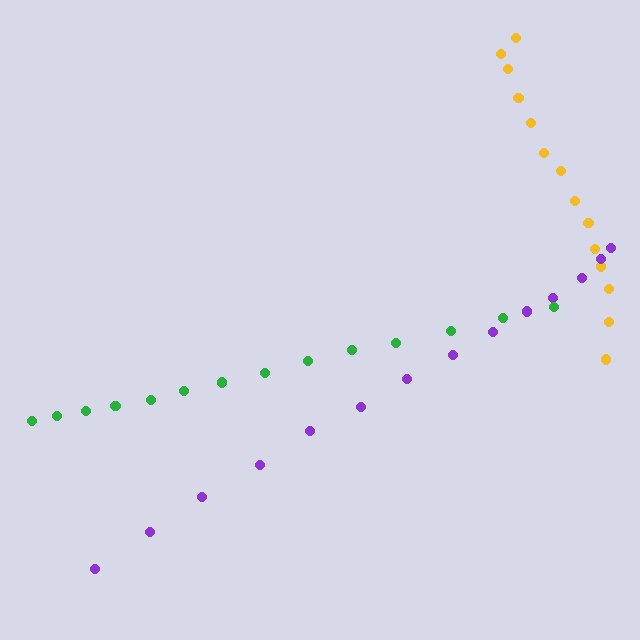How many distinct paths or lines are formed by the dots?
There are 3 distinct paths.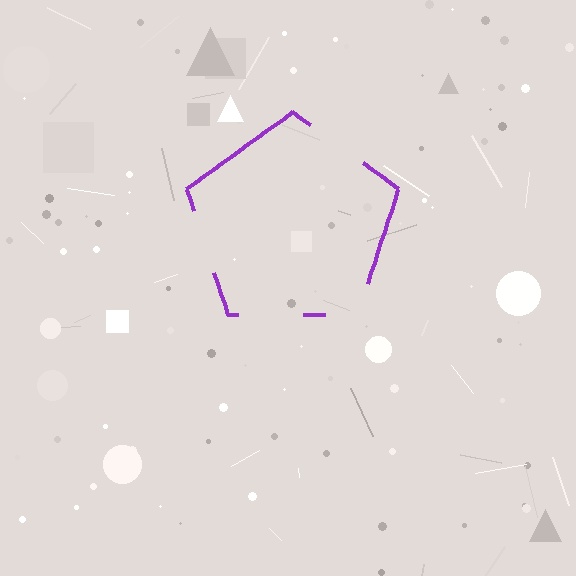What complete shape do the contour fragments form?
The contour fragments form a pentagon.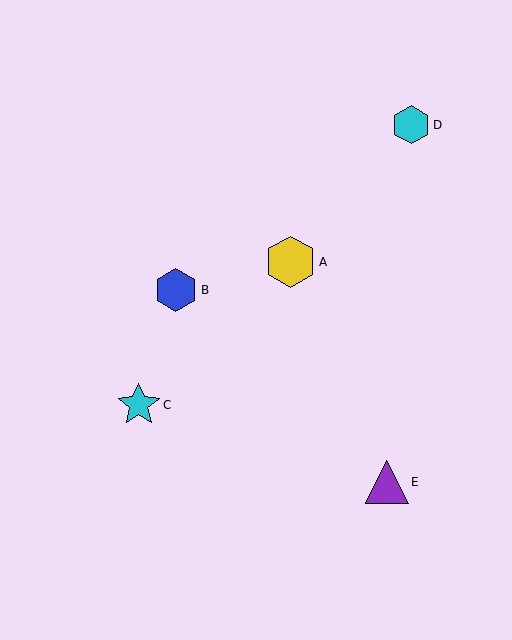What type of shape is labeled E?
Shape E is a purple triangle.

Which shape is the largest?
The yellow hexagon (labeled A) is the largest.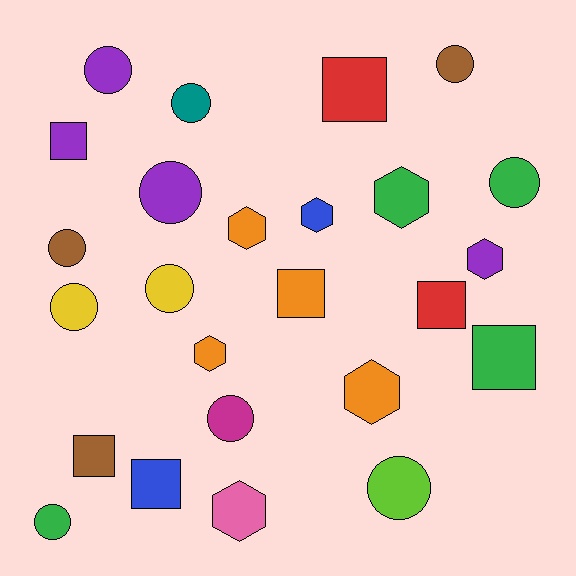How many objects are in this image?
There are 25 objects.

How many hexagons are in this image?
There are 7 hexagons.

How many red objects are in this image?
There are 2 red objects.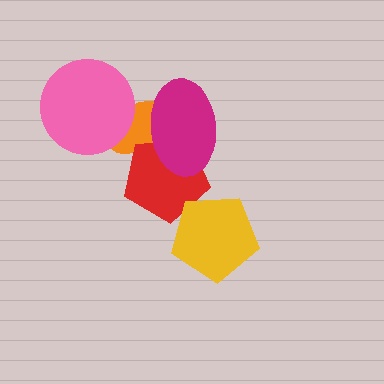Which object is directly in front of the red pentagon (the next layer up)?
The yellow pentagon is directly in front of the red pentagon.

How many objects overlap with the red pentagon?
3 objects overlap with the red pentagon.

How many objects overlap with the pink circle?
1 object overlaps with the pink circle.